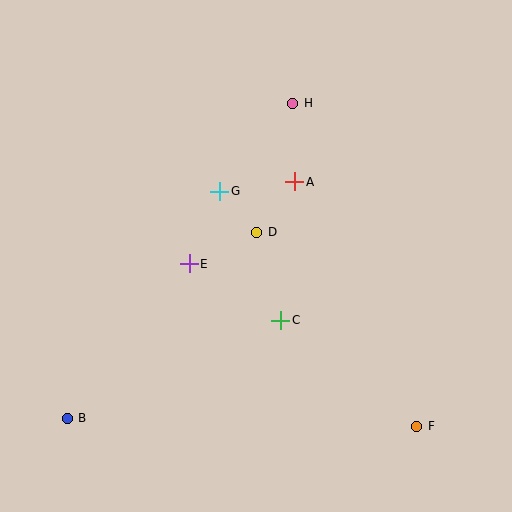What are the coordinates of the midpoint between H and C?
The midpoint between H and C is at (287, 212).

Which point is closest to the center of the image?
Point D at (257, 232) is closest to the center.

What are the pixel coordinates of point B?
Point B is at (67, 418).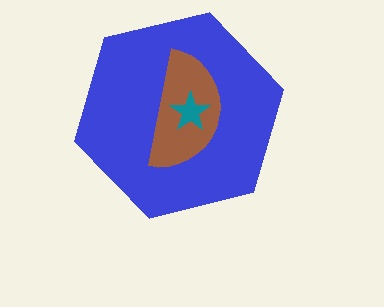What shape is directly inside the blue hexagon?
The brown semicircle.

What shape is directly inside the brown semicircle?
The teal star.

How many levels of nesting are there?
3.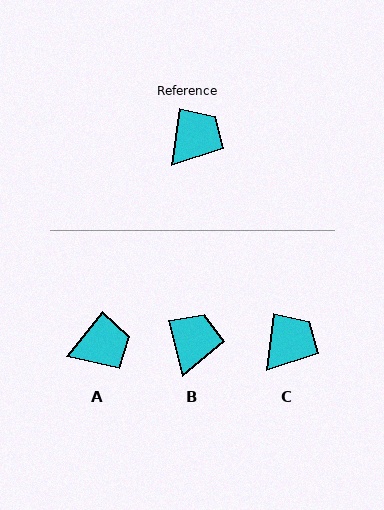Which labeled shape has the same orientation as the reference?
C.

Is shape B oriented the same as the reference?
No, it is off by about 22 degrees.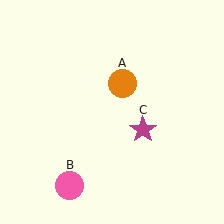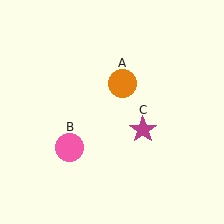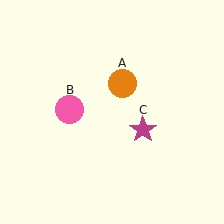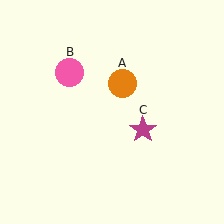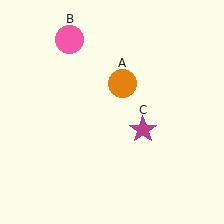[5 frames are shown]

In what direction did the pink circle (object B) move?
The pink circle (object B) moved up.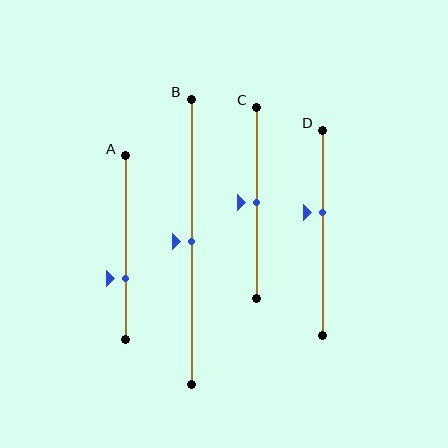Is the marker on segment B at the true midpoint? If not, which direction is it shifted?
Yes, the marker on segment B is at the true midpoint.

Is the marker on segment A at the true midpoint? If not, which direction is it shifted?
No, the marker on segment A is shifted downward by about 17% of the segment length.